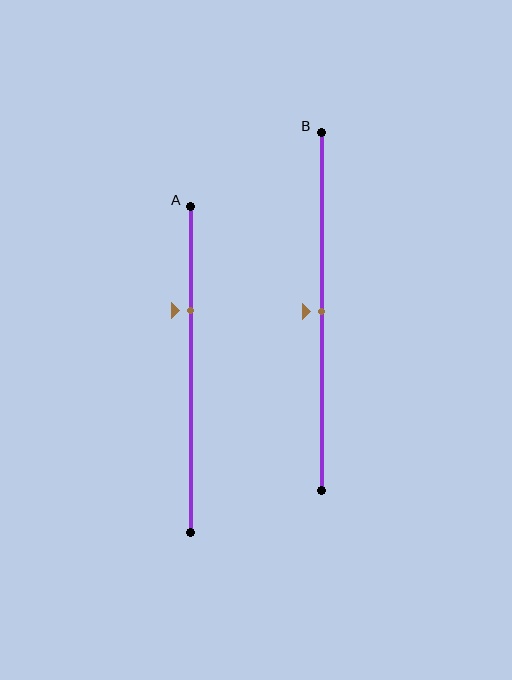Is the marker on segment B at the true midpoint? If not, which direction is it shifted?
Yes, the marker on segment B is at the true midpoint.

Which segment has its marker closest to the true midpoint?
Segment B has its marker closest to the true midpoint.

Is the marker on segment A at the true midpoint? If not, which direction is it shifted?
No, the marker on segment A is shifted upward by about 18% of the segment length.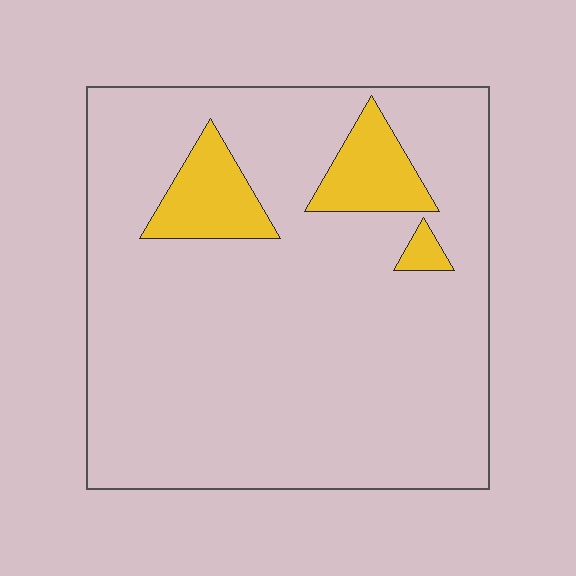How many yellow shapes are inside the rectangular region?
3.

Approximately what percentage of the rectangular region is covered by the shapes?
Approximately 10%.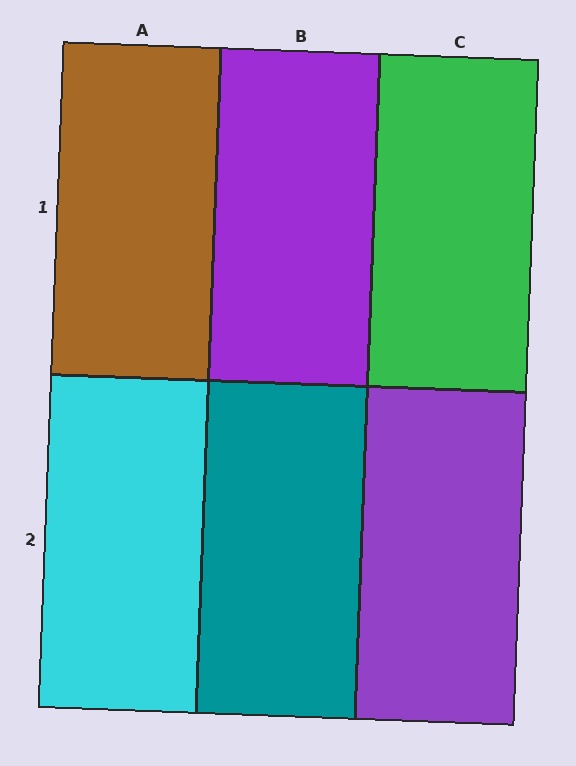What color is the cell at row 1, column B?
Purple.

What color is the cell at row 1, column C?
Green.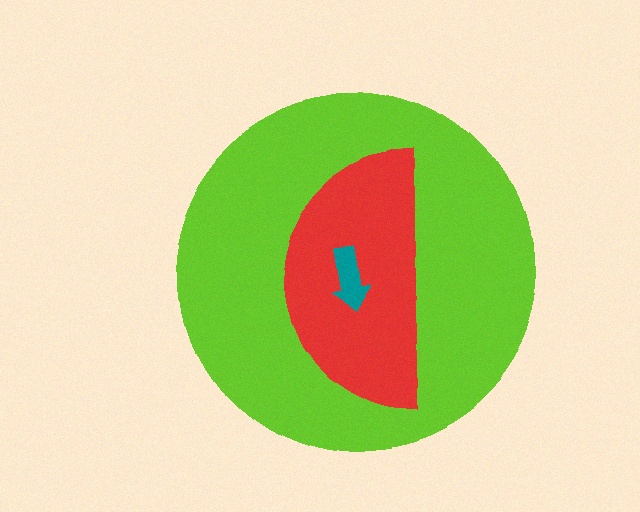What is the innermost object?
The teal arrow.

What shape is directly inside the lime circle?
The red semicircle.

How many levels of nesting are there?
3.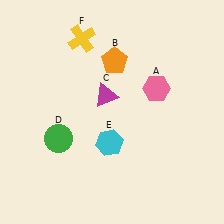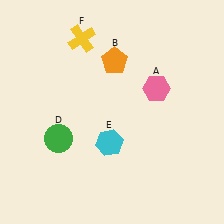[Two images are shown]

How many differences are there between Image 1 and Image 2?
There is 1 difference between the two images.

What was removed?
The magenta triangle (C) was removed in Image 2.